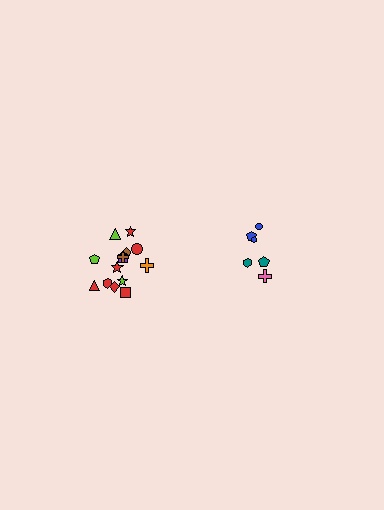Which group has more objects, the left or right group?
The left group.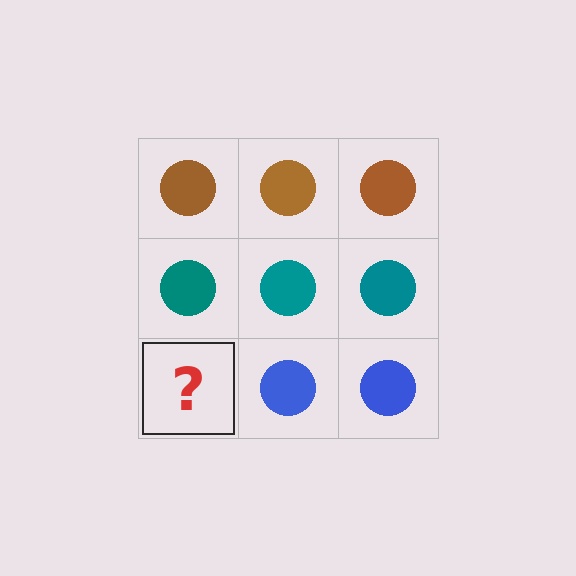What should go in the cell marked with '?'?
The missing cell should contain a blue circle.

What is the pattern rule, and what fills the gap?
The rule is that each row has a consistent color. The gap should be filled with a blue circle.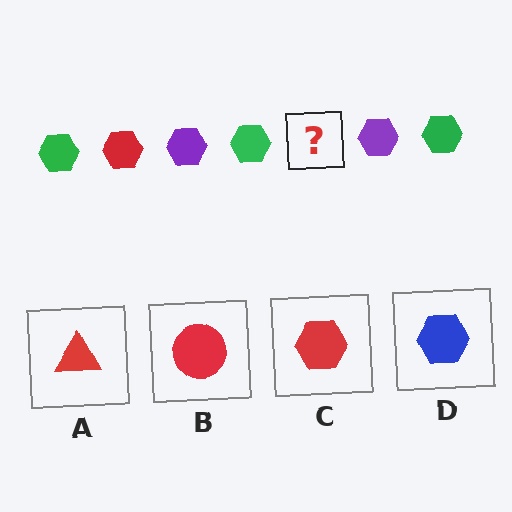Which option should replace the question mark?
Option C.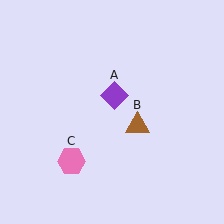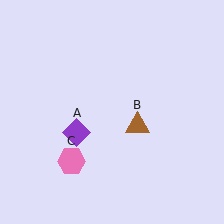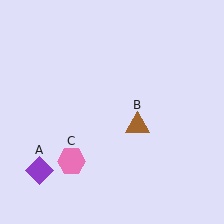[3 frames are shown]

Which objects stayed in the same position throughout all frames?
Brown triangle (object B) and pink hexagon (object C) remained stationary.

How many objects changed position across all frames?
1 object changed position: purple diamond (object A).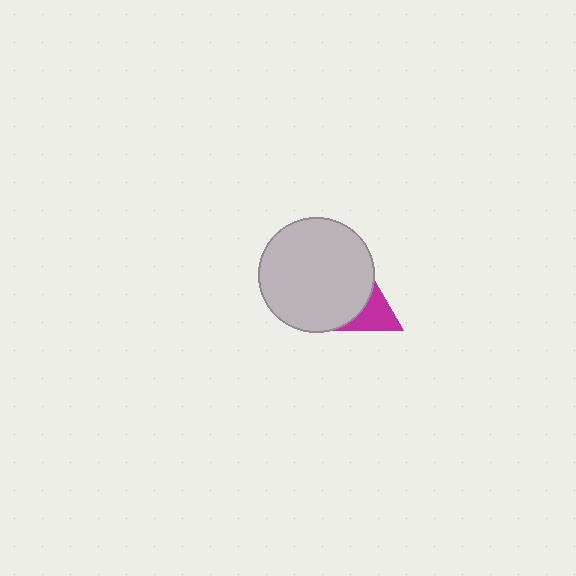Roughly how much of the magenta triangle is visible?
A small part of it is visible (roughly 35%).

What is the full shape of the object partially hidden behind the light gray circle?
The partially hidden object is a magenta triangle.